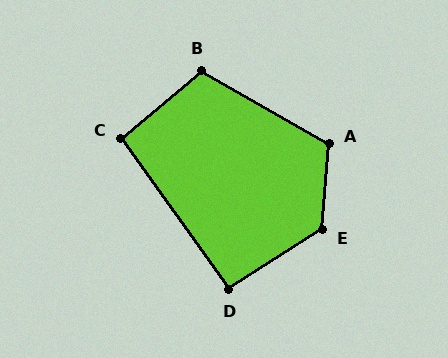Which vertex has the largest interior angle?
E, at approximately 127 degrees.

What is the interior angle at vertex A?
Approximately 116 degrees (obtuse).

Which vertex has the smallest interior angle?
D, at approximately 93 degrees.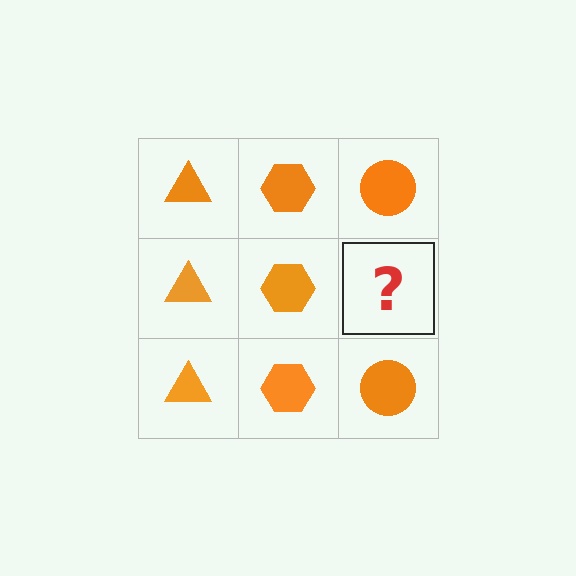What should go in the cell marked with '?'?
The missing cell should contain an orange circle.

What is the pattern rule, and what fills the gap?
The rule is that each column has a consistent shape. The gap should be filled with an orange circle.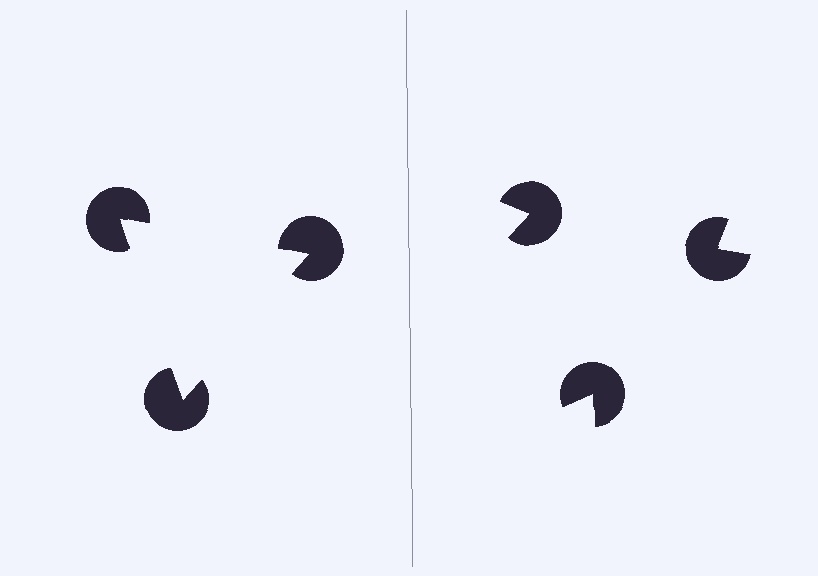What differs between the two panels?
The pac-man discs are positioned identically on both sides; only the wedge orientations differ. On the left they align to a triangle; on the right they are misaligned.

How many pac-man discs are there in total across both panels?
6 — 3 on each side.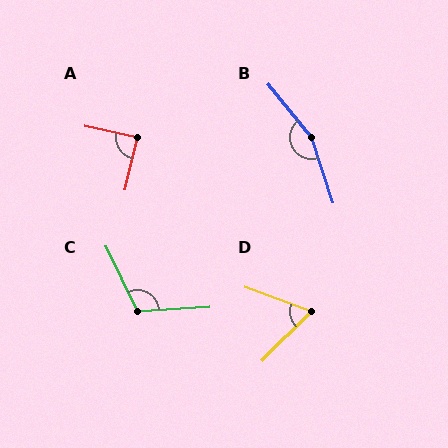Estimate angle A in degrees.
Approximately 89 degrees.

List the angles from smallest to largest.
D (65°), A (89°), C (112°), B (159°).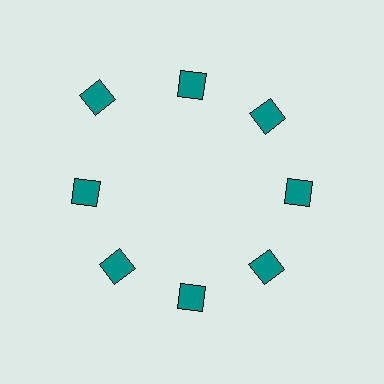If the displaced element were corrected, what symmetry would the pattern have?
It would have 8-fold rotational symmetry — the pattern would map onto itself every 45 degrees.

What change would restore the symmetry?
The symmetry would be restored by moving it inward, back onto the ring so that all 8 squares sit at equal angles and equal distance from the center.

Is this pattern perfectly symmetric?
No. The 8 teal squares are arranged in a ring, but one element near the 10 o'clock position is pushed outward from the center, breaking the 8-fold rotational symmetry.